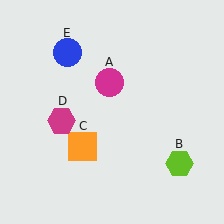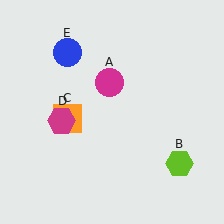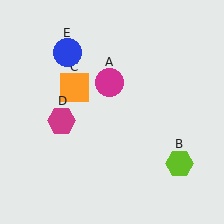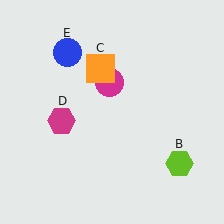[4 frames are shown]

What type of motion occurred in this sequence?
The orange square (object C) rotated clockwise around the center of the scene.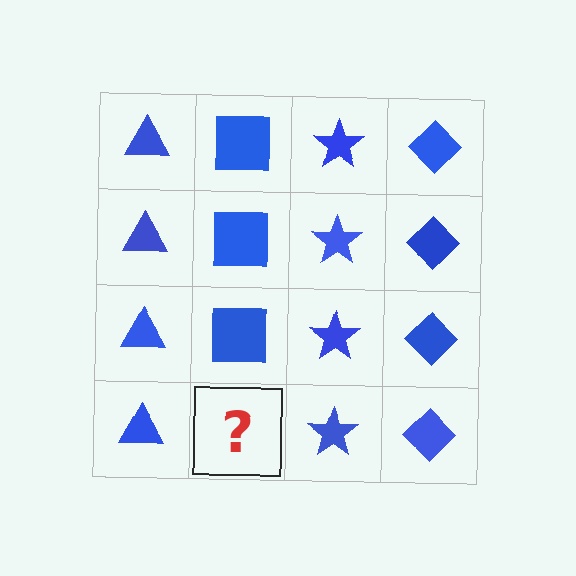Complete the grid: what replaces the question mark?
The question mark should be replaced with a blue square.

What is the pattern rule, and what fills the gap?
The rule is that each column has a consistent shape. The gap should be filled with a blue square.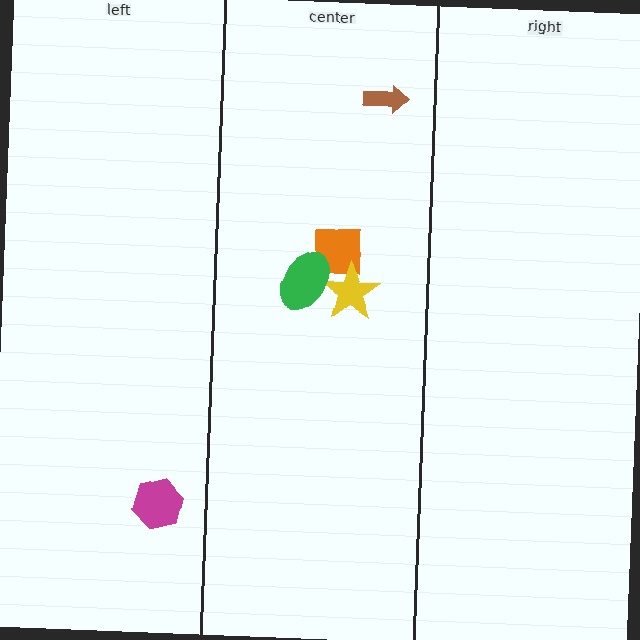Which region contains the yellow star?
The center region.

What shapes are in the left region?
The magenta hexagon.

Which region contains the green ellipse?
The center region.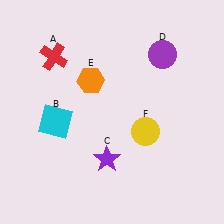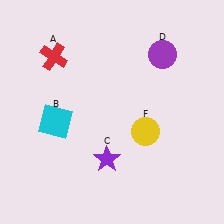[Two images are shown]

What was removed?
The orange hexagon (E) was removed in Image 2.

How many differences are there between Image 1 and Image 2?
There is 1 difference between the two images.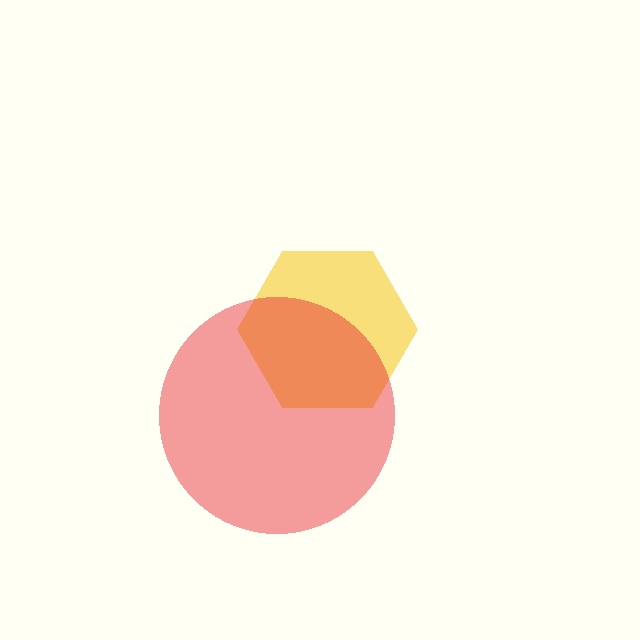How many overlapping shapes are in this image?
There are 2 overlapping shapes in the image.